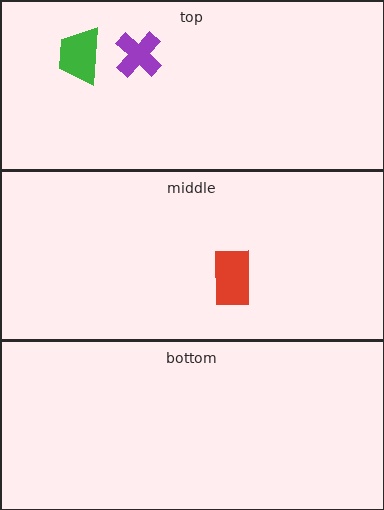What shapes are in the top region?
The purple cross, the green trapezoid.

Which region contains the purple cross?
The top region.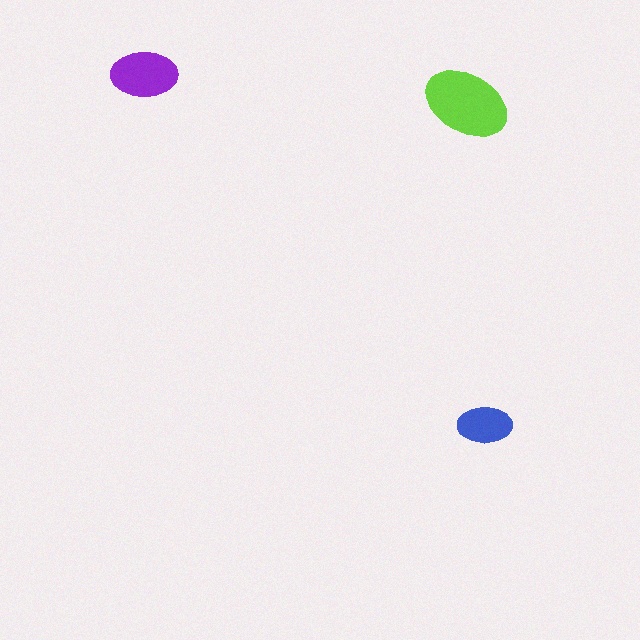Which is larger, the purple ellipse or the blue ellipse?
The purple one.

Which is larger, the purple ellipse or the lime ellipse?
The lime one.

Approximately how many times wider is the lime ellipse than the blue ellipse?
About 1.5 times wider.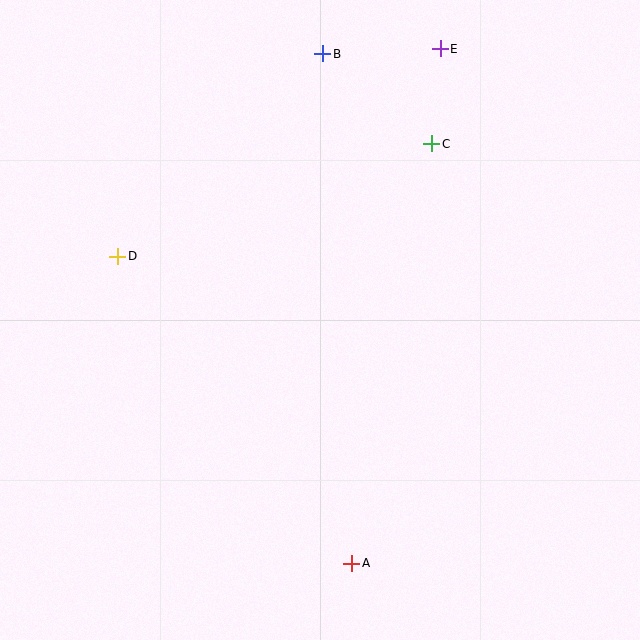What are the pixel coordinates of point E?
Point E is at (440, 49).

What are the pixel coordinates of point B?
Point B is at (323, 54).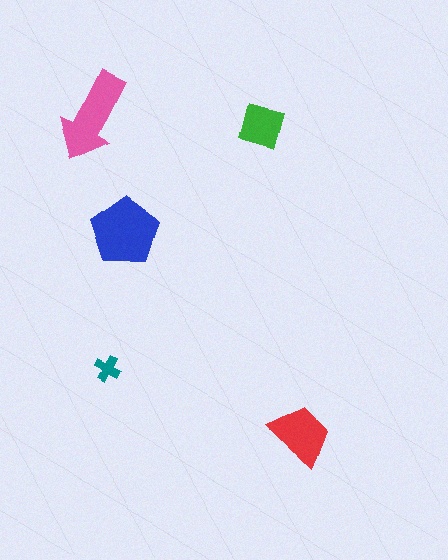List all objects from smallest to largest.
The teal cross, the green diamond, the red trapezoid, the pink arrow, the blue pentagon.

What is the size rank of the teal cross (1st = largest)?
5th.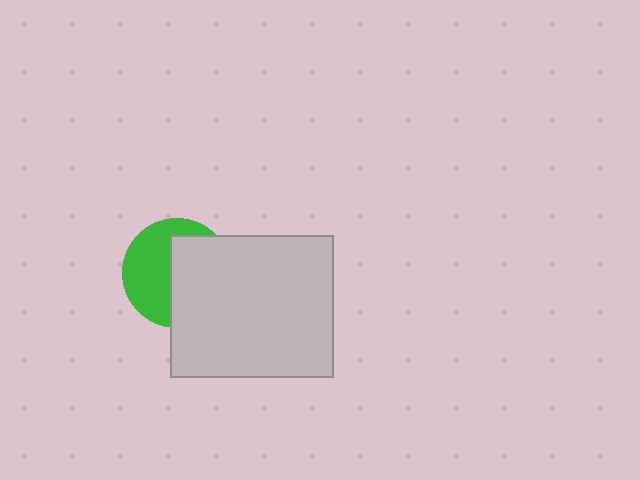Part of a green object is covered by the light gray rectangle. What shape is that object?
It is a circle.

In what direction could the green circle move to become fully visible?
The green circle could move left. That would shift it out from behind the light gray rectangle entirely.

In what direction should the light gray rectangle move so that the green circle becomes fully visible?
The light gray rectangle should move right. That is the shortest direction to clear the overlap and leave the green circle fully visible.